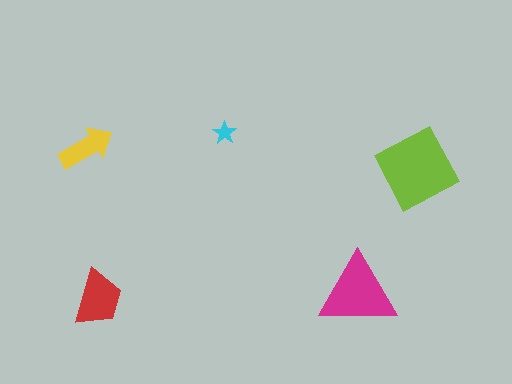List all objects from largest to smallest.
The lime diamond, the magenta triangle, the red trapezoid, the yellow arrow, the cyan star.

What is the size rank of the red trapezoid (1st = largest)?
3rd.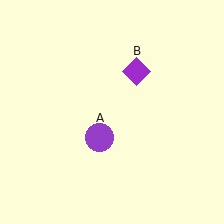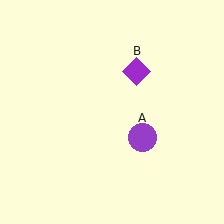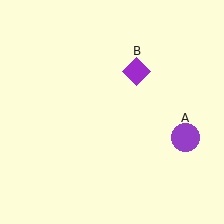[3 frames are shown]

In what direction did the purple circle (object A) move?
The purple circle (object A) moved right.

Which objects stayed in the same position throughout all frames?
Purple diamond (object B) remained stationary.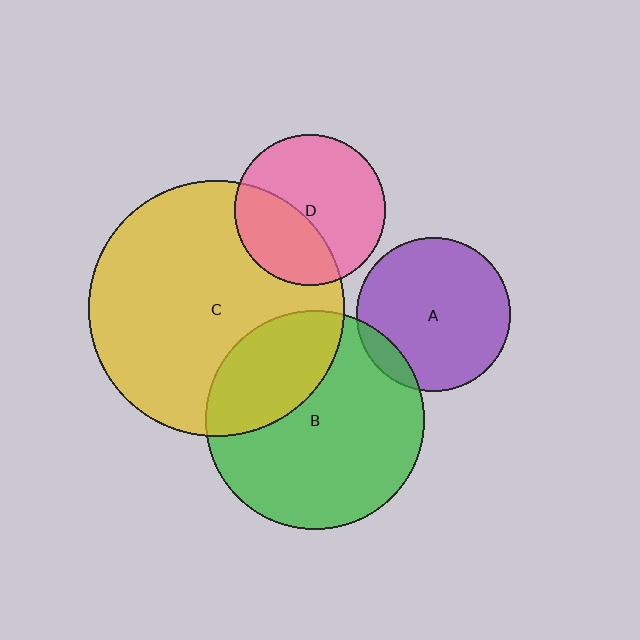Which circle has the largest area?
Circle C (yellow).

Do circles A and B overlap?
Yes.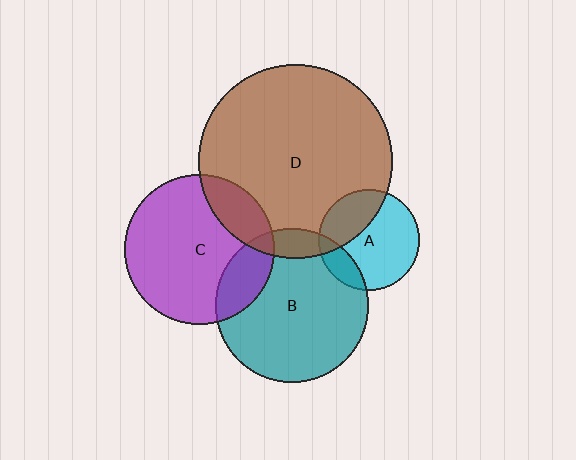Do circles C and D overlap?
Yes.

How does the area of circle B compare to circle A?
Approximately 2.3 times.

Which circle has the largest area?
Circle D (brown).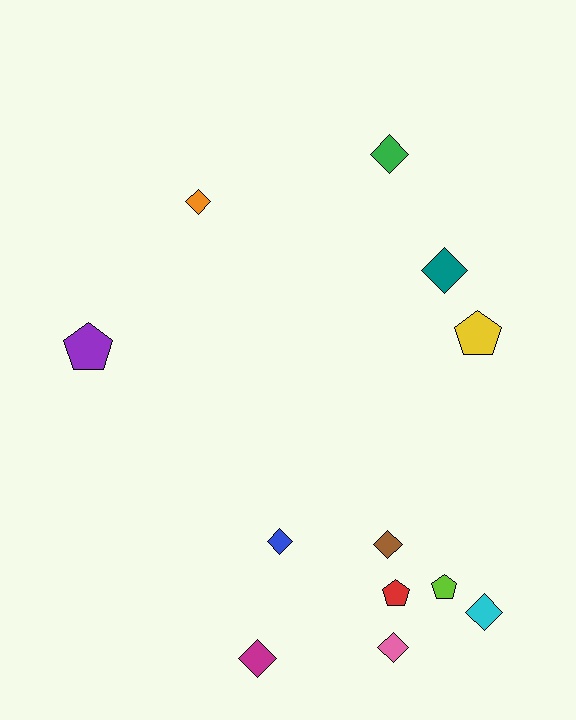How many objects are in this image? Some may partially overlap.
There are 12 objects.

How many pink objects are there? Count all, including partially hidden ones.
There is 1 pink object.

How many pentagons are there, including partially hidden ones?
There are 4 pentagons.